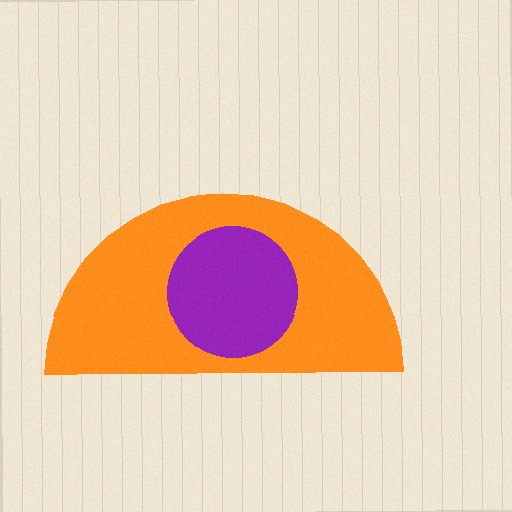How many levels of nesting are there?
2.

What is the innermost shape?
The purple circle.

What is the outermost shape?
The orange semicircle.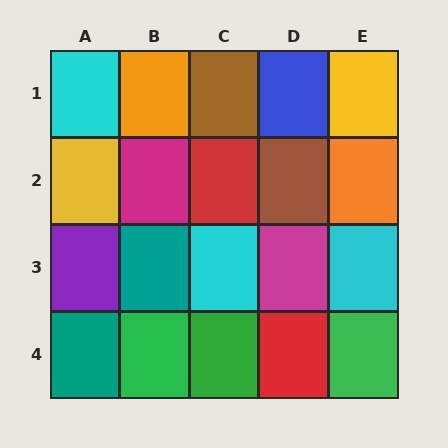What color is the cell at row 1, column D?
Blue.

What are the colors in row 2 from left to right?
Yellow, magenta, red, brown, orange.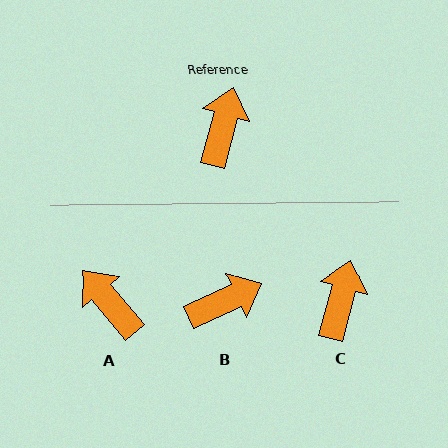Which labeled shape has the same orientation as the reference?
C.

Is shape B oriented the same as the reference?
No, it is off by about 50 degrees.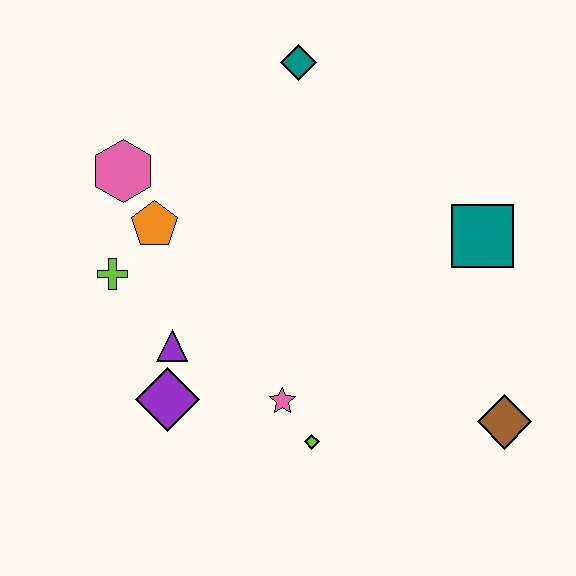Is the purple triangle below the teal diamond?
Yes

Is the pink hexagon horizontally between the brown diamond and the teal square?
No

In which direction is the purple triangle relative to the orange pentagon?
The purple triangle is below the orange pentagon.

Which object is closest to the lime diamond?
The pink star is closest to the lime diamond.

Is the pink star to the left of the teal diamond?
Yes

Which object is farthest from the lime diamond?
The teal diamond is farthest from the lime diamond.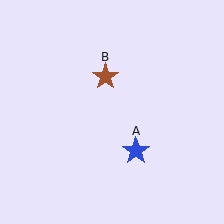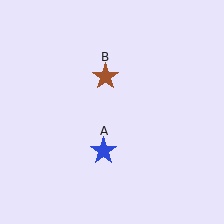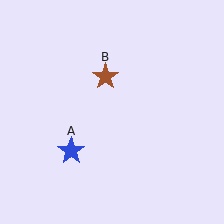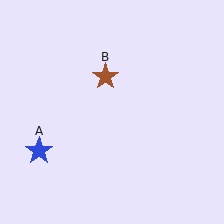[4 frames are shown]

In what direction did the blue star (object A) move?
The blue star (object A) moved left.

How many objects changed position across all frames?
1 object changed position: blue star (object A).